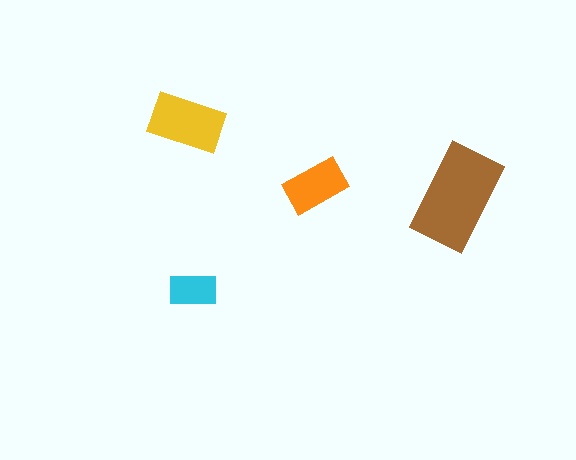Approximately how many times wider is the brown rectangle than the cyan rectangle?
About 2 times wider.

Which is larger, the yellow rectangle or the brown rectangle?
The brown one.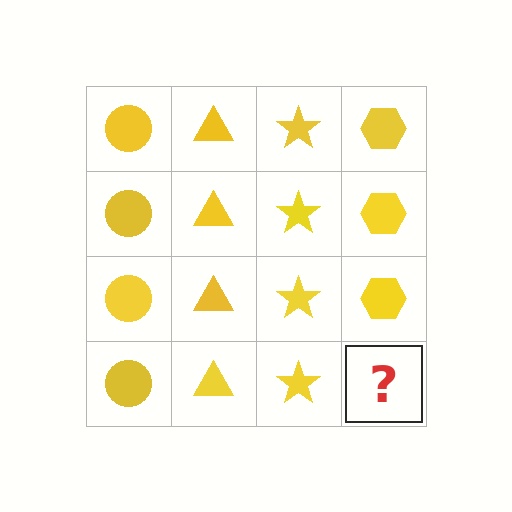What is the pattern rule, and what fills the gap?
The rule is that each column has a consistent shape. The gap should be filled with a yellow hexagon.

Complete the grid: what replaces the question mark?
The question mark should be replaced with a yellow hexagon.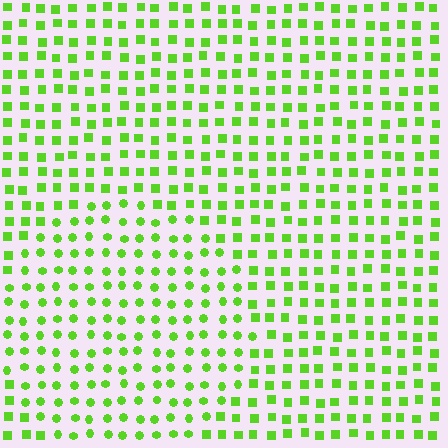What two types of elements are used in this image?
The image uses circles inside the circle region and squares outside it.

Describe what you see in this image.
The image is filled with small lime elements arranged in a uniform grid. A circle-shaped region contains circles, while the surrounding area contains squares. The boundary is defined purely by the change in element shape.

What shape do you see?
I see a circle.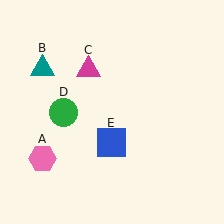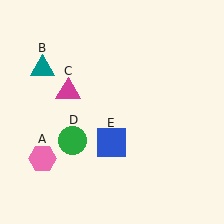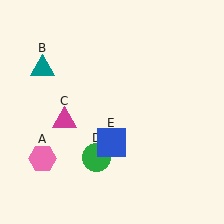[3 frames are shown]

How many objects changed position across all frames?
2 objects changed position: magenta triangle (object C), green circle (object D).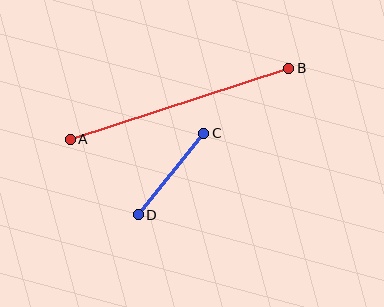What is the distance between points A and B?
The distance is approximately 230 pixels.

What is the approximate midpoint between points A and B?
The midpoint is at approximately (180, 104) pixels.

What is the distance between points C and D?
The distance is approximately 105 pixels.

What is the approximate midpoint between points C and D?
The midpoint is at approximately (171, 174) pixels.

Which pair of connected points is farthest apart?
Points A and B are farthest apart.